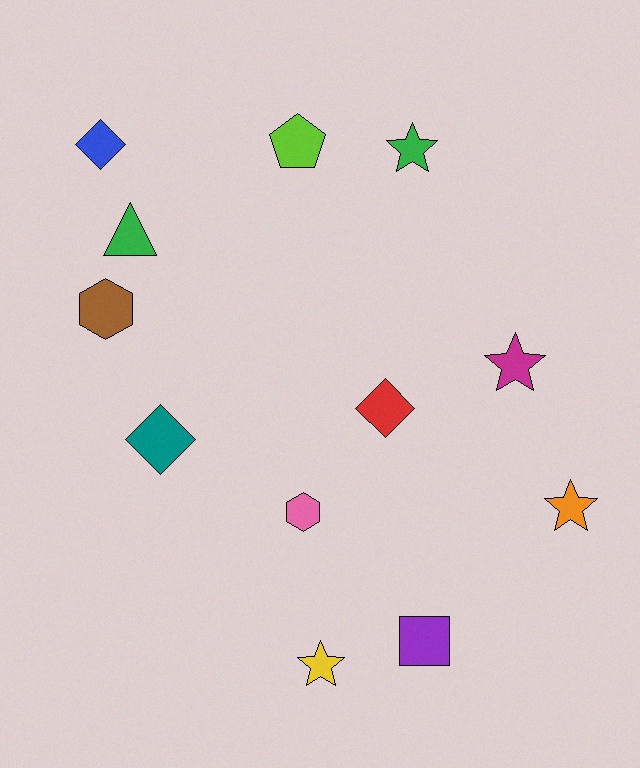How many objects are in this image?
There are 12 objects.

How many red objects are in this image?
There is 1 red object.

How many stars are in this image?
There are 4 stars.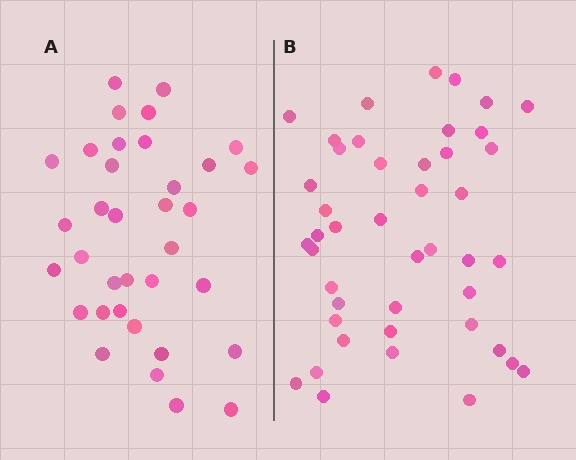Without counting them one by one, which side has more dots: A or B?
Region B (the right region) has more dots.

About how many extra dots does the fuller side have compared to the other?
Region B has roughly 8 or so more dots than region A.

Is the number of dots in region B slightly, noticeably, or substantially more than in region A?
Region B has noticeably more, but not dramatically so. The ratio is roughly 1.3 to 1.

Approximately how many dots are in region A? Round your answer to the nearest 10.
About 40 dots. (The exact count is 35, which rounds to 40.)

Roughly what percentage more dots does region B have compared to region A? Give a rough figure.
About 25% more.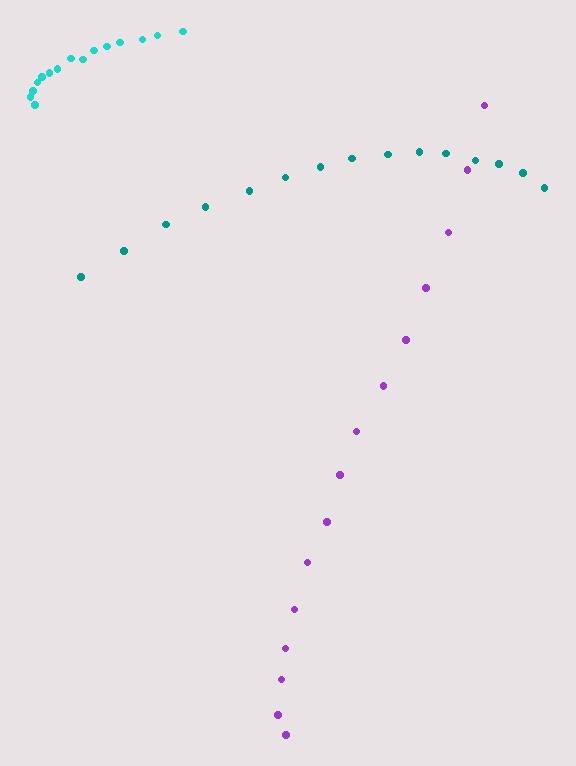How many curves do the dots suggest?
There are 3 distinct paths.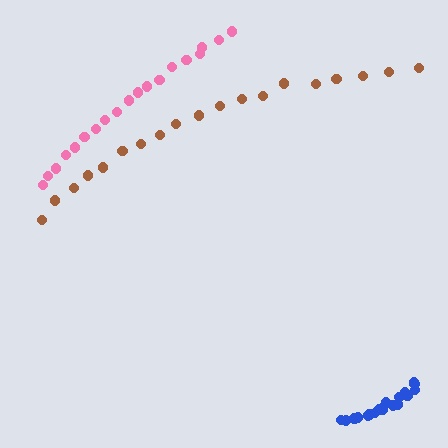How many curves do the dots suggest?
There are 3 distinct paths.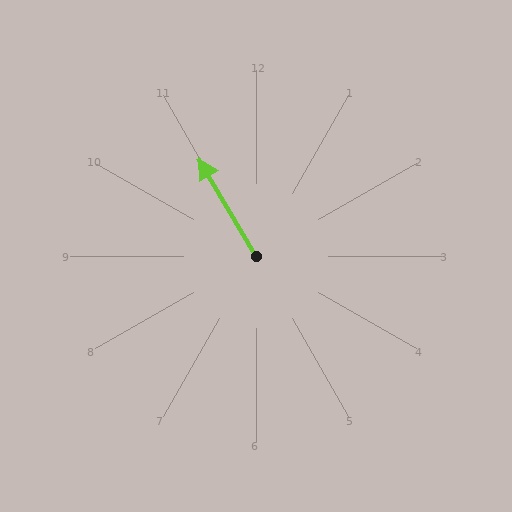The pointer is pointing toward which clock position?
Roughly 11 o'clock.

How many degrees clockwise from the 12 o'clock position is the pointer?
Approximately 330 degrees.